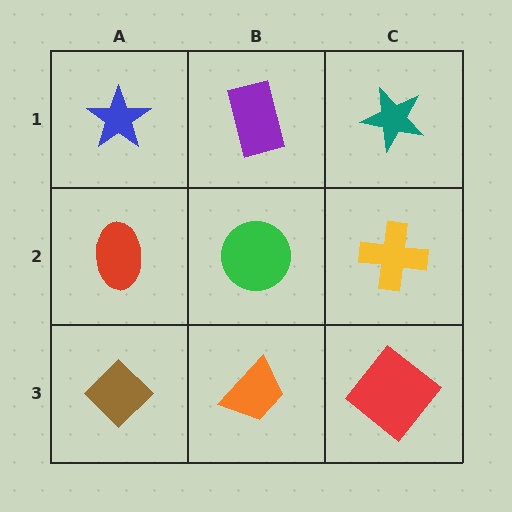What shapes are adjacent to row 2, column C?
A teal star (row 1, column C), a red diamond (row 3, column C), a green circle (row 2, column B).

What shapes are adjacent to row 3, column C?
A yellow cross (row 2, column C), an orange trapezoid (row 3, column B).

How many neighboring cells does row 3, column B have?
3.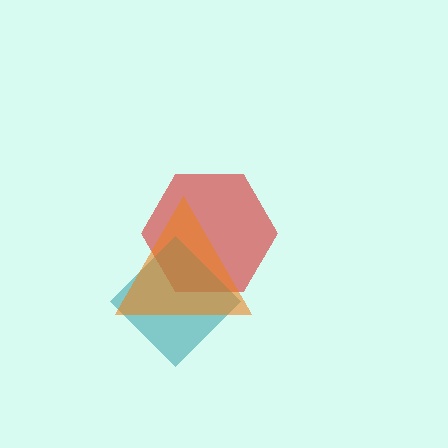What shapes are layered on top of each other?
The layered shapes are: a red hexagon, a teal diamond, an orange triangle.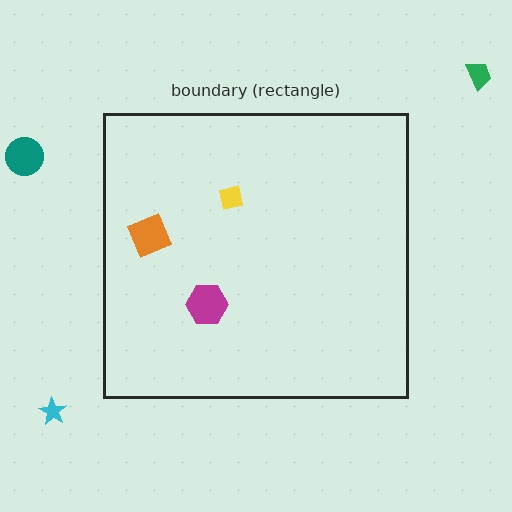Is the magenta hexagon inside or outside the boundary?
Inside.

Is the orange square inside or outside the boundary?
Inside.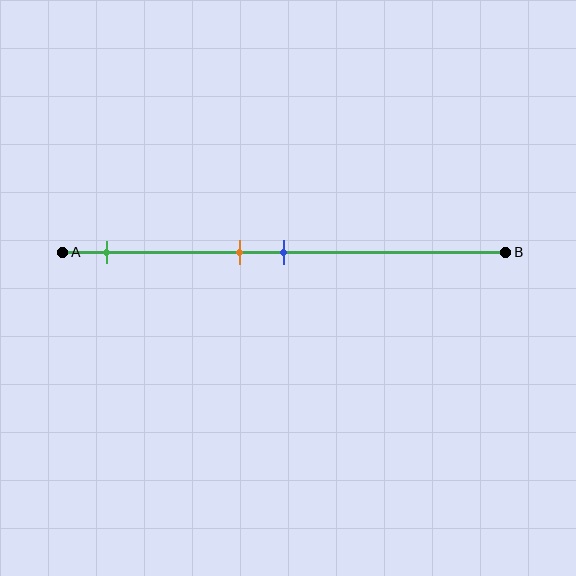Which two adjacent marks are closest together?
The orange and blue marks are the closest adjacent pair.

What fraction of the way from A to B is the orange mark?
The orange mark is approximately 40% (0.4) of the way from A to B.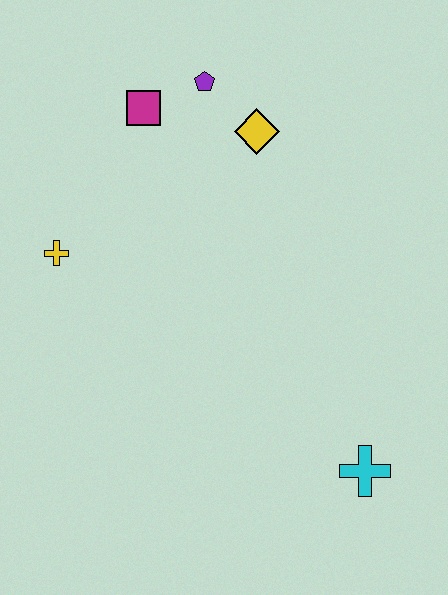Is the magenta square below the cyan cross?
No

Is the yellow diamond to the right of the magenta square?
Yes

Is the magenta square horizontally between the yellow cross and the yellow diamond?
Yes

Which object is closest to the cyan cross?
The yellow diamond is closest to the cyan cross.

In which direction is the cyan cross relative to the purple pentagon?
The cyan cross is below the purple pentagon.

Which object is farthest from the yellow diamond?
The cyan cross is farthest from the yellow diamond.